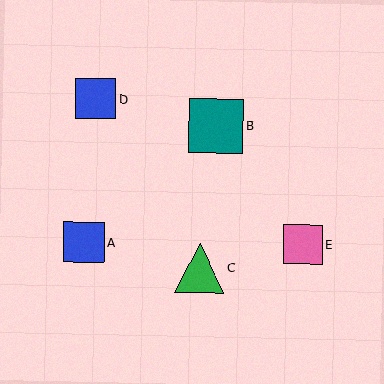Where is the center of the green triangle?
The center of the green triangle is at (199, 268).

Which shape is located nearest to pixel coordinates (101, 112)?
The blue square (labeled D) at (96, 99) is nearest to that location.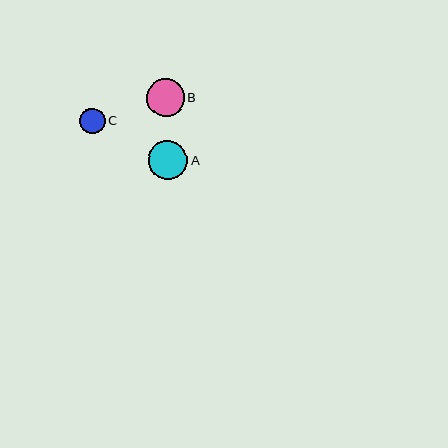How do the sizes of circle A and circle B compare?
Circle A and circle B are approximately the same size.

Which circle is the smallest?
Circle C is the smallest with a size of approximately 25 pixels.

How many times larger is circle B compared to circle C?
Circle B is approximately 1.5 times the size of circle C.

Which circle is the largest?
Circle A is the largest with a size of approximately 39 pixels.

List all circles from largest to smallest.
From largest to smallest: A, B, C.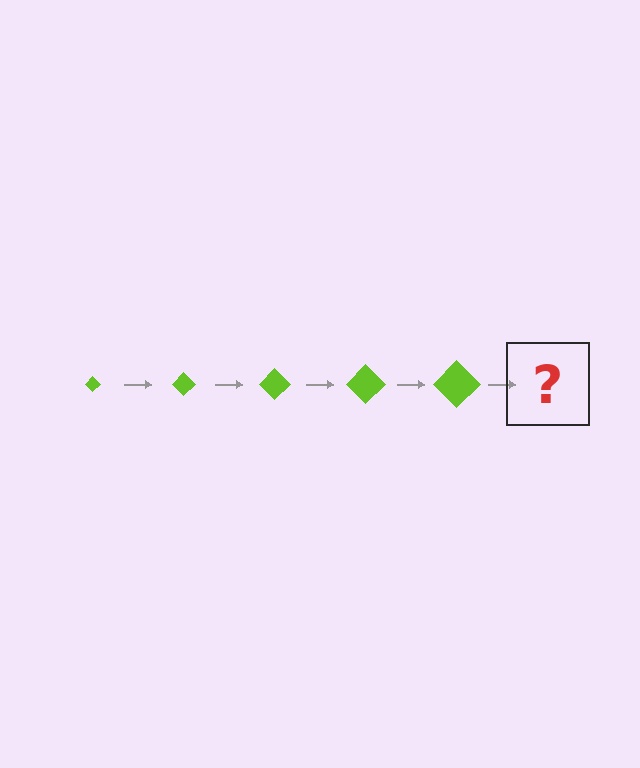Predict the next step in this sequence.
The next step is a lime diamond, larger than the previous one.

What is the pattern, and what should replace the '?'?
The pattern is that the diamond gets progressively larger each step. The '?' should be a lime diamond, larger than the previous one.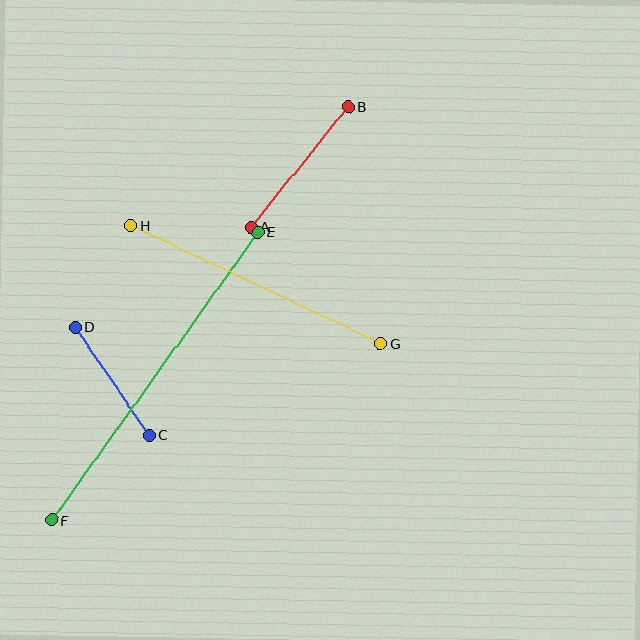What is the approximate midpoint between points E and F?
The midpoint is at approximately (155, 376) pixels.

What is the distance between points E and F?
The distance is approximately 354 pixels.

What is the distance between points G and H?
The distance is approximately 276 pixels.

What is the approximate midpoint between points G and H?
The midpoint is at approximately (255, 285) pixels.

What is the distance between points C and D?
The distance is approximately 131 pixels.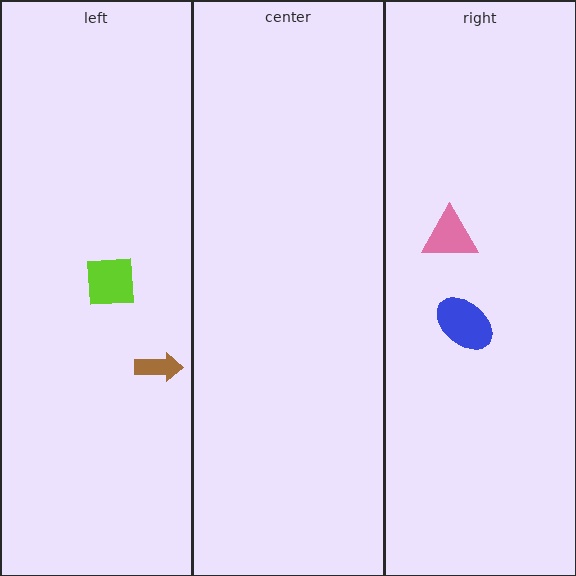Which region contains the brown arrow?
The left region.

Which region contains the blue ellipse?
The right region.